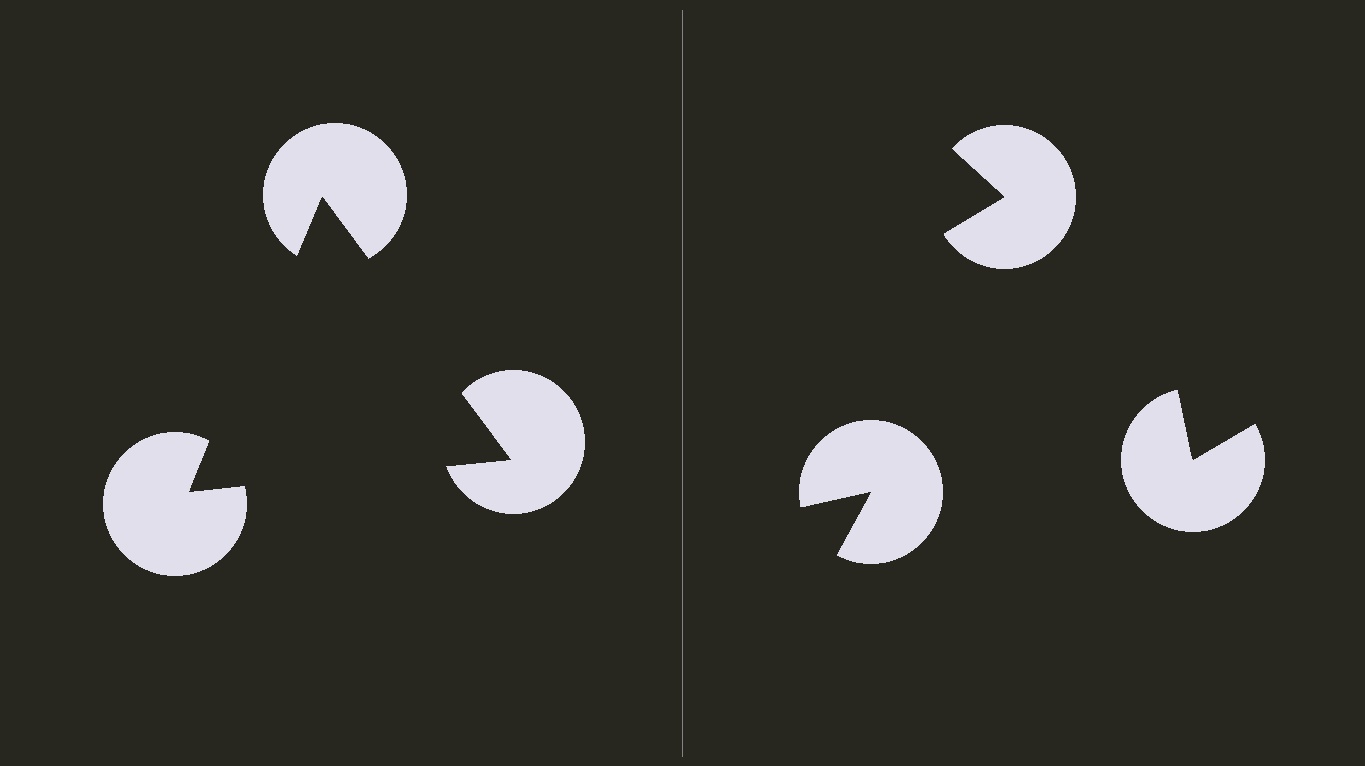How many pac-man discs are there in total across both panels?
6 — 3 on each side.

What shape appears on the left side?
An illusory triangle.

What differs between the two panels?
The pac-man discs are positioned identically on both sides; only the wedge orientations differ. On the left they align to a triangle; on the right they are misaligned.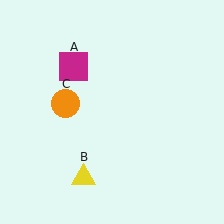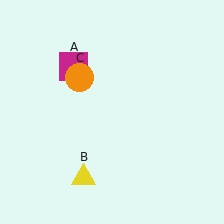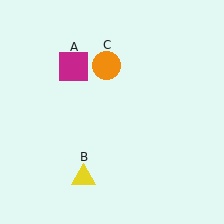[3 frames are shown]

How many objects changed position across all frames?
1 object changed position: orange circle (object C).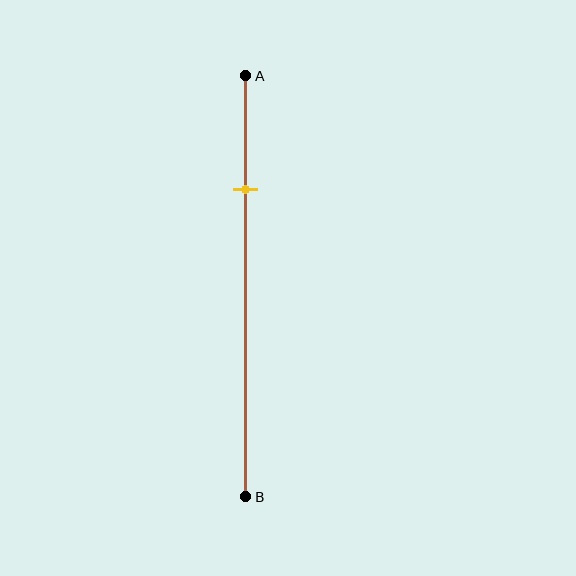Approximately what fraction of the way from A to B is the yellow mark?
The yellow mark is approximately 25% of the way from A to B.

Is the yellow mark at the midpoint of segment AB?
No, the mark is at about 25% from A, not at the 50% midpoint.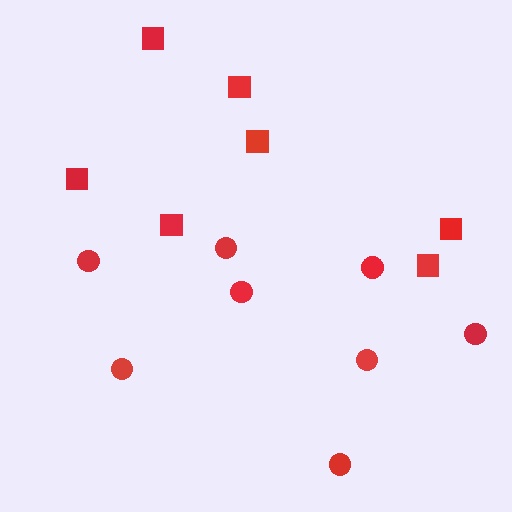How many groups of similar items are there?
There are 2 groups: one group of circles (8) and one group of squares (7).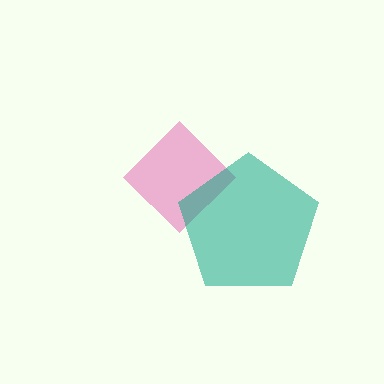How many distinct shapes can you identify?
There are 2 distinct shapes: a pink diamond, a teal pentagon.